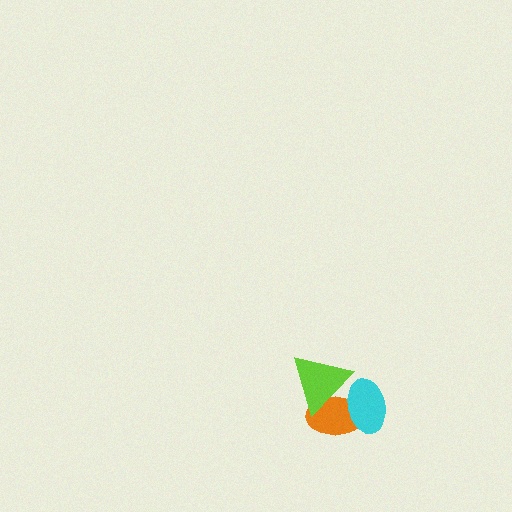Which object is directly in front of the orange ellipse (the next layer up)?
The cyan ellipse is directly in front of the orange ellipse.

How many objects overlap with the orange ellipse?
2 objects overlap with the orange ellipse.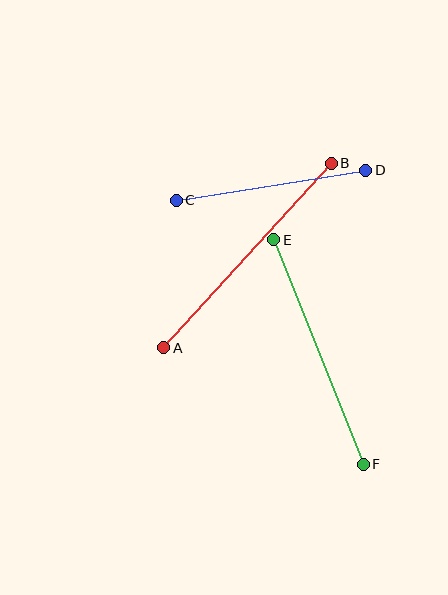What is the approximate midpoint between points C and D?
The midpoint is at approximately (271, 185) pixels.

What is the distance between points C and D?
The distance is approximately 192 pixels.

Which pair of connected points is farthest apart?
Points A and B are farthest apart.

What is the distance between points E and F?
The distance is approximately 242 pixels.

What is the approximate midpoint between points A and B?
The midpoint is at approximately (248, 256) pixels.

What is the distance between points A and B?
The distance is approximately 249 pixels.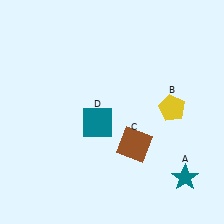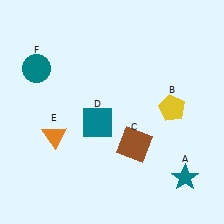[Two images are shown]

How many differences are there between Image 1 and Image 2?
There are 2 differences between the two images.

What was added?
An orange triangle (E), a teal circle (F) were added in Image 2.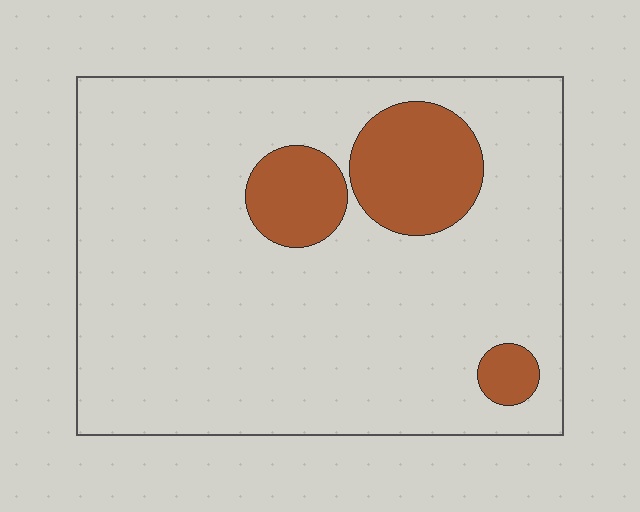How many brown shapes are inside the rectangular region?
3.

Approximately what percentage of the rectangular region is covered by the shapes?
Approximately 15%.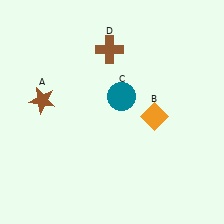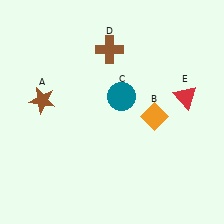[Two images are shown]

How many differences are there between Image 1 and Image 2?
There is 1 difference between the two images.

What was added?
A red triangle (E) was added in Image 2.